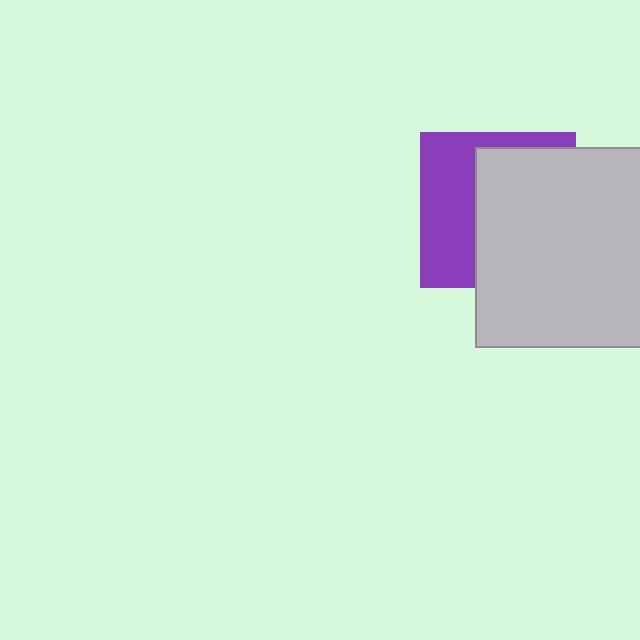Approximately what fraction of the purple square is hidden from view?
Roughly 58% of the purple square is hidden behind the light gray square.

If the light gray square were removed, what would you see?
You would see the complete purple square.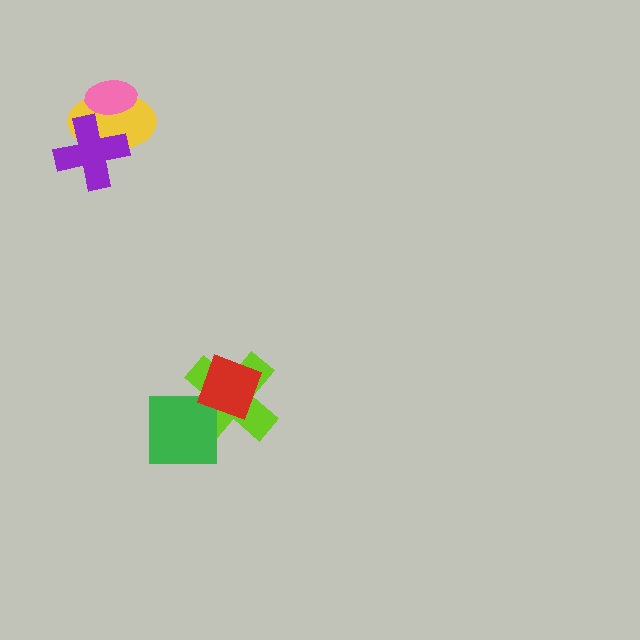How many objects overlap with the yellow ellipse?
2 objects overlap with the yellow ellipse.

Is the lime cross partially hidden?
Yes, it is partially covered by another shape.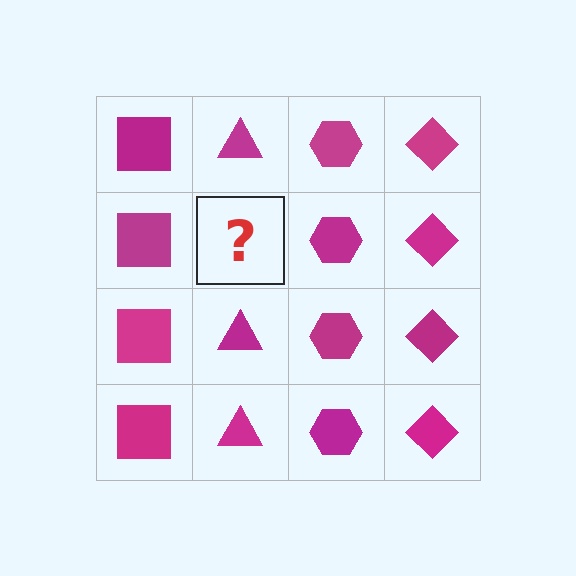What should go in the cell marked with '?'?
The missing cell should contain a magenta triangle.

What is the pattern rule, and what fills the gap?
The rule is that each column has a consistent shape. The gap should be filled with a magenta triangle.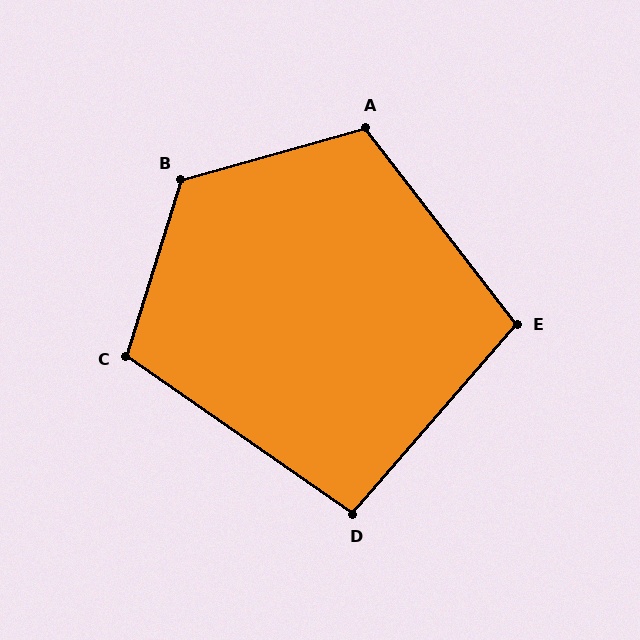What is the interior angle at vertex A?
Approximately 112 degrees (obtuse).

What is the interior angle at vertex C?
Approximately 108 degrees (obtuse).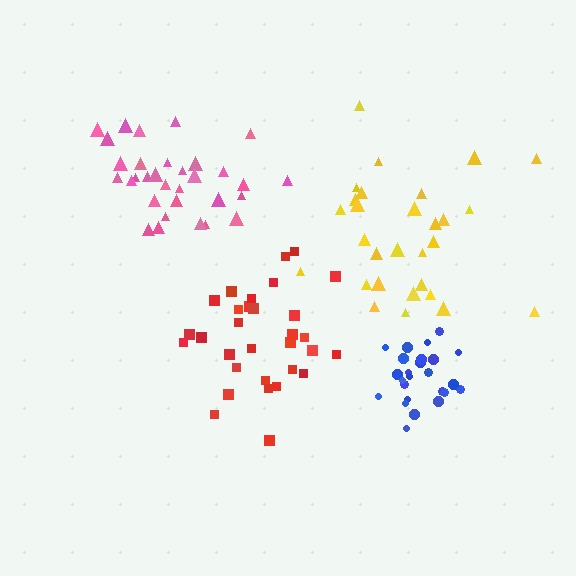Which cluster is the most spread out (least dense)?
Yellow.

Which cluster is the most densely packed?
Blue.